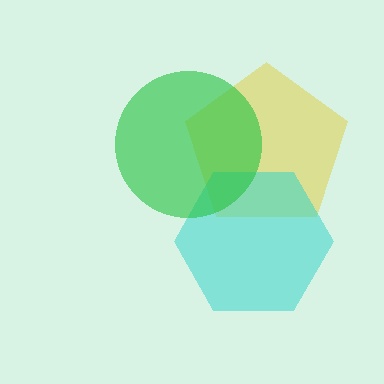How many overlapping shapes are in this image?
There are 3 overlapping shapes in the image.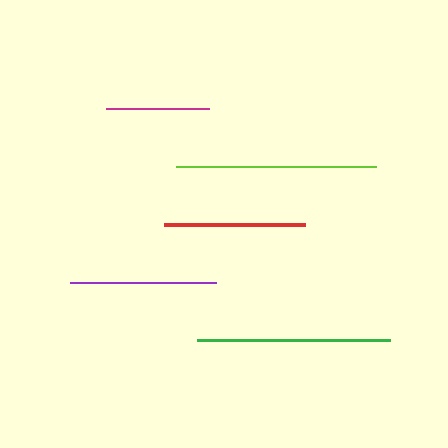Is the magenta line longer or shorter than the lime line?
The lime line is longer than the magenta line.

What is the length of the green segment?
The green segment is approximately 193 pixels long.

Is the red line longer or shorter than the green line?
The green line is longer than the red line.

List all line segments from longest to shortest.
From longest to shortest: lime, green, purple, red, magenta.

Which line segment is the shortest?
The magenta line is the shortest at approximately 103 pixels.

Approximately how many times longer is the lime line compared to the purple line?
The lime line is approximately 1.4 times the length of the purple line.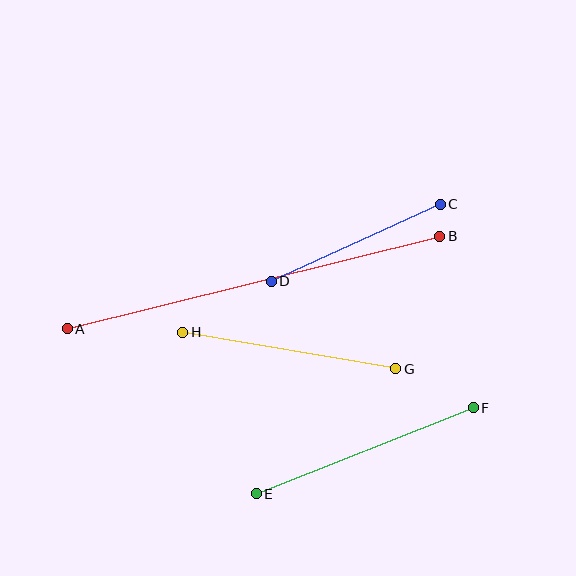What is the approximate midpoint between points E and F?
The midpoint is at approximately (365, 451) pixels.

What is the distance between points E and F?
The distance is approximately 233 pixels.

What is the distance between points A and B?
The distance is approximately 384 pixels.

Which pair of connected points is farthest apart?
Points A and B are farthest apart.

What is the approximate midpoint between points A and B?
The midpoint is at approximately (254, 283) pixels.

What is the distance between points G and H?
The distance is approximately 216 pixels.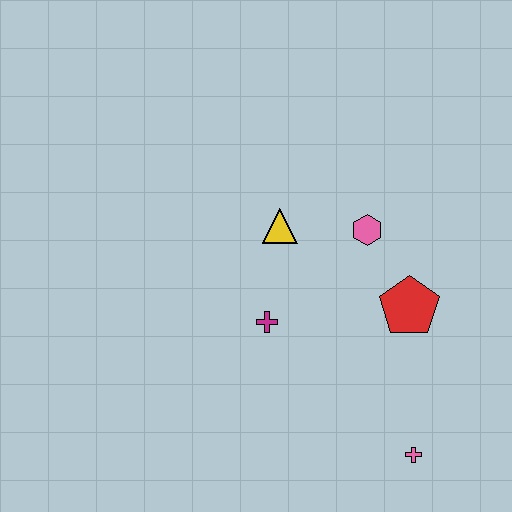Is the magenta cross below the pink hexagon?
Yes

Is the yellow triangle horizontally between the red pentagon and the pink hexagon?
No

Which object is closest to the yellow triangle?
The pink hexagon is closest to the yellow triangle.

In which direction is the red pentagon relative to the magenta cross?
The red pentagon is to the right of the magenta cross.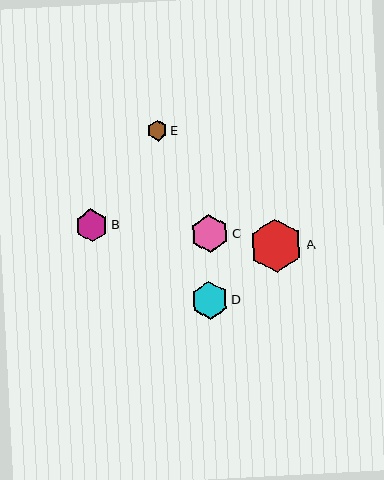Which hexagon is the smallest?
Hexagon E is the smallest with a size of approximately 21 pixels.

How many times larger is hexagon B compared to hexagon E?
Hexagon B is approximately 1.6 times the size of hexagon E.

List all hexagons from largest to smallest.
From largest to smallest: A, C, D, B, E.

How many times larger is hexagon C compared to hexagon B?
Hexagon C is approximately 1.1 times the size of hexagon B.